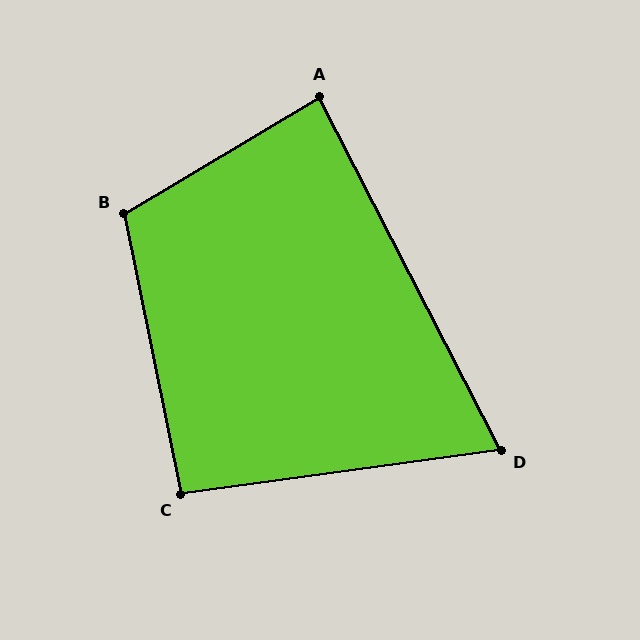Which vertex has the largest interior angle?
B, at approximately 109 degrees.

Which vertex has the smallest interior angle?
D, at approximately 71 degrees.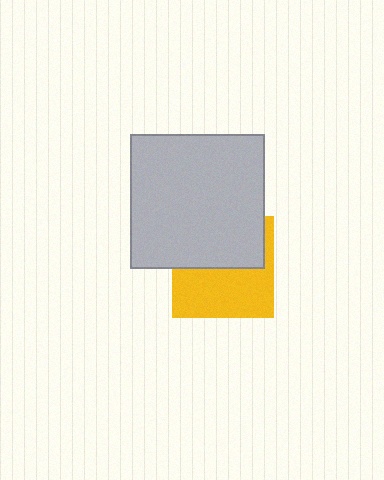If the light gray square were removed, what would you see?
You would see the complete yellow square.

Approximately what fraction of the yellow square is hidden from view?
Roughly 49% of the yellow square is hidden behind the light gray square.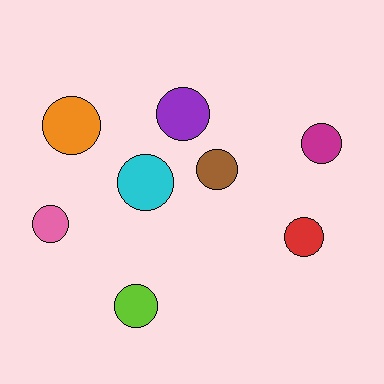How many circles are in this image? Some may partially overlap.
There are 8 circles.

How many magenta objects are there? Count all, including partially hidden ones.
There is 1 magenta object.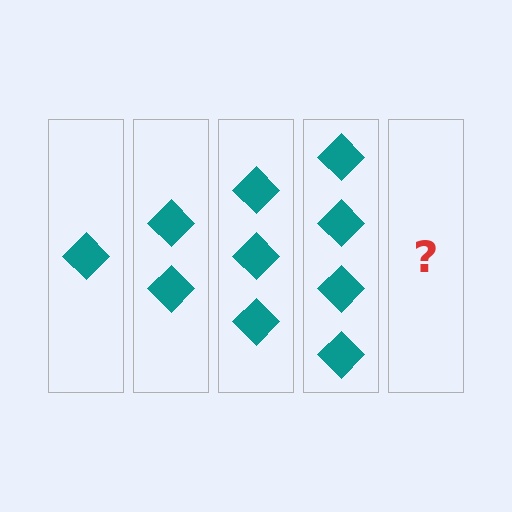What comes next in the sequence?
The next element should be 5 diamonds.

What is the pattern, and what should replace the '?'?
The pattern is that each step adds one more diamond. The '?' should be 5 diamonds.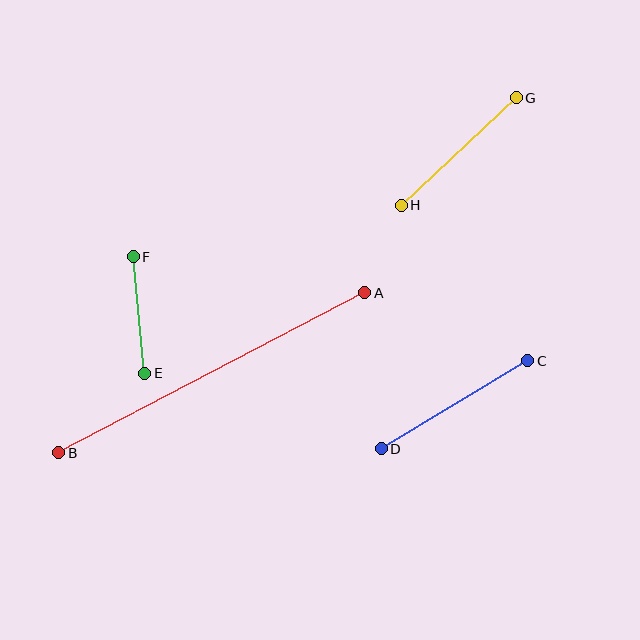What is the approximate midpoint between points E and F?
The midpoint is at approximately (139, 315) pixels.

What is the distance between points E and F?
The distance is approximately 117 pixels.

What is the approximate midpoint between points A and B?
The midpoint is at approximately (212, 373) pixels.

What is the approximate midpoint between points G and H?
The midpoint is at approximately (459, 151) pixels.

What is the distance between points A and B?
The distance is approximately 345 pixels.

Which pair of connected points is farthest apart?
Points A and B are farthest apart.